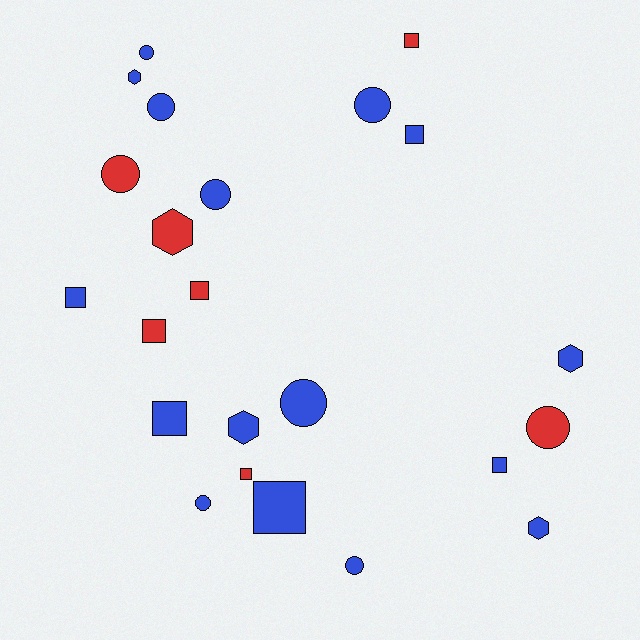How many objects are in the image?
There are 23 objects.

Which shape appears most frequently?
Square, with 9 objects.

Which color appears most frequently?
Blue, with 16 objects.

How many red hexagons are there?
There is 1 red hexagon.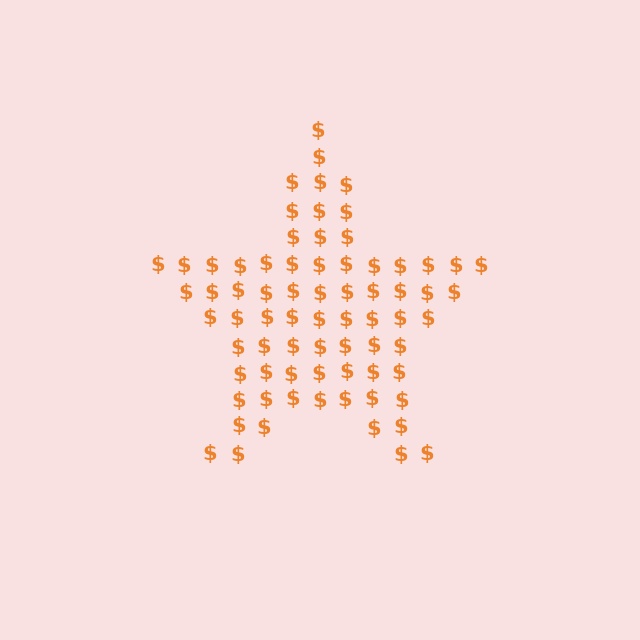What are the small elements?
The small elements are dollar signs.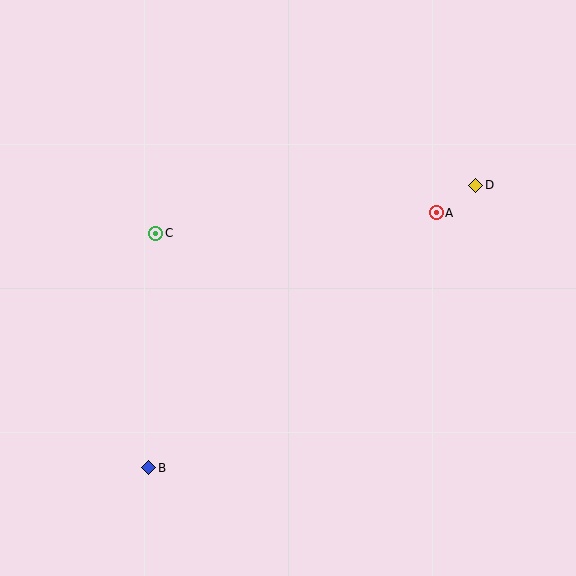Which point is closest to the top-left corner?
Point C is closest to the top-left corner.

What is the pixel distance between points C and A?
The distance between C and A is 281 pixels.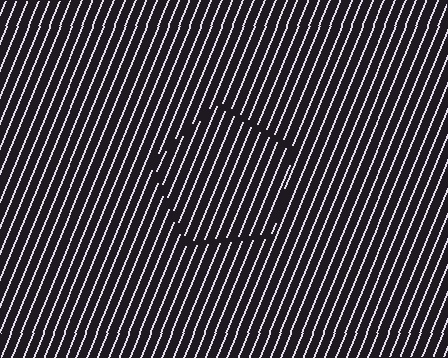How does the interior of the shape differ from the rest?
The interior of the shape contains the same grating, shifted by half a period — the contour is defined by the phase discontinuity where line-ends from the inner and outer gratings abut.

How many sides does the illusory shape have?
5 sides — the line-ends trace a pentagon.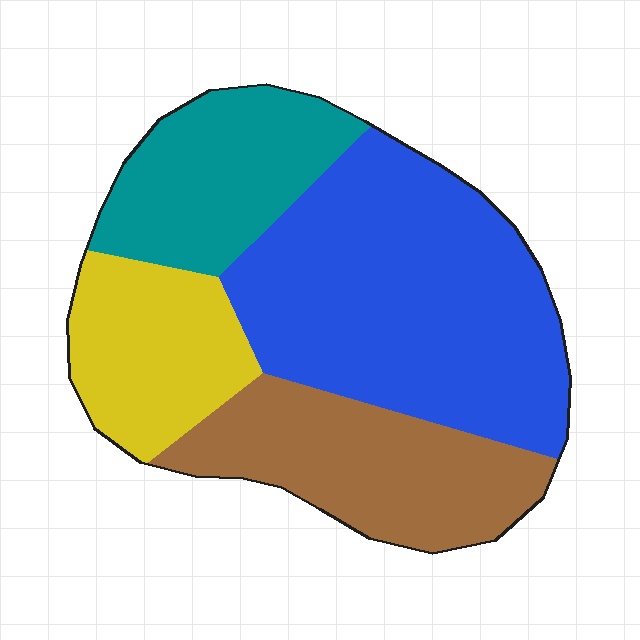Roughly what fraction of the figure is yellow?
Yellow takes up about one sixth (1/6) of the figure.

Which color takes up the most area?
Blue, at roughly 40%.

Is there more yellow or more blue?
Blue.